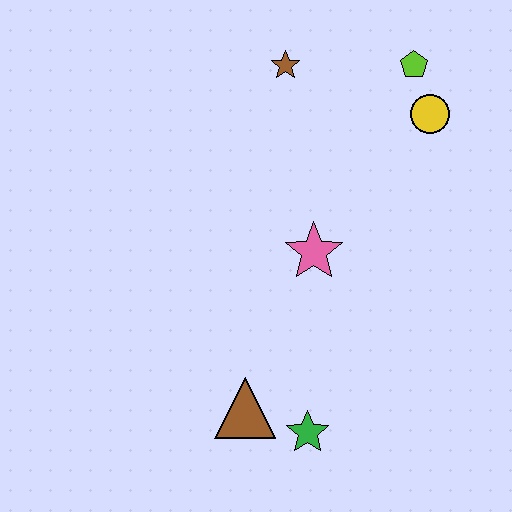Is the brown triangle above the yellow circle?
No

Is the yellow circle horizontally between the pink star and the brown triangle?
No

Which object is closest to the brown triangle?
The green star is closest to the brown triangle.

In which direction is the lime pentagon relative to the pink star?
The lime pentagon is above the pink star.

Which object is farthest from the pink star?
The lime pentagon is farthest from the pink star.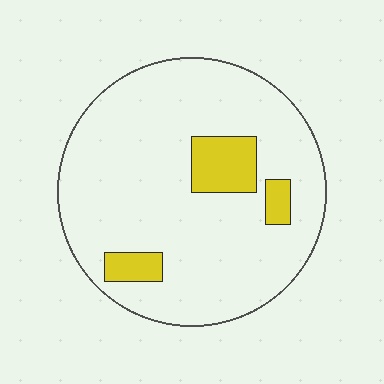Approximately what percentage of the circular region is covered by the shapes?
Approximately 10%.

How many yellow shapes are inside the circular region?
3.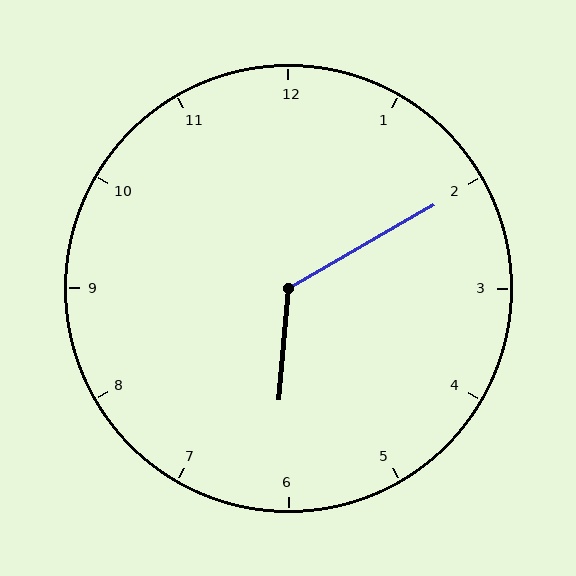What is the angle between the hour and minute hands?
Approximately 125 degrees.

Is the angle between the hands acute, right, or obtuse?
It is obtuse.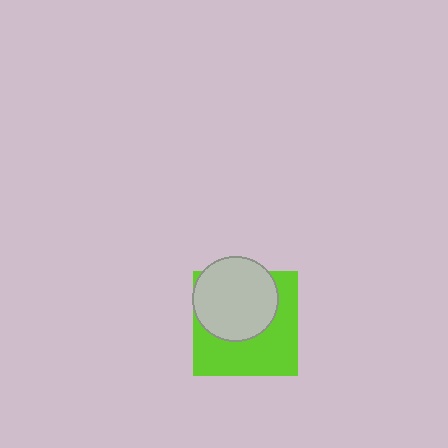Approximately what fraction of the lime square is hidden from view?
Roughly 47% of the lime square is hidden behind the light gray circle.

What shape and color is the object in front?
The object in front is a light gray circle.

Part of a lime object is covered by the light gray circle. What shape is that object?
It is a square.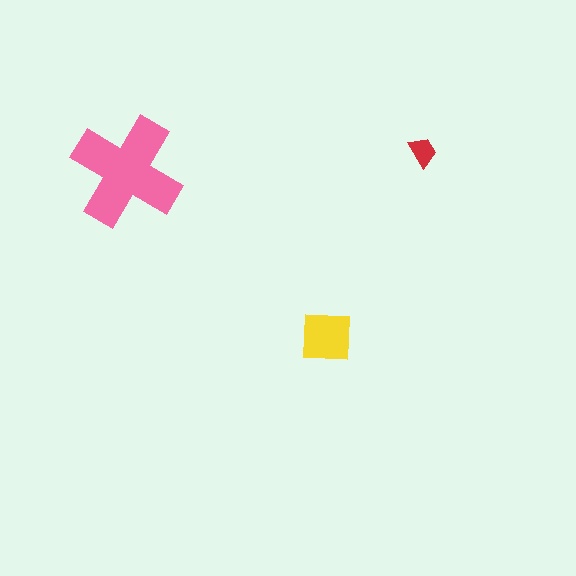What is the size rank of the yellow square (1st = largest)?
2nd.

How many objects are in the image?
There are 3 objects in the image.